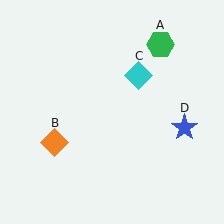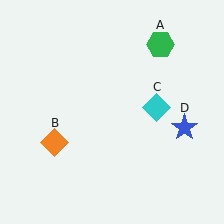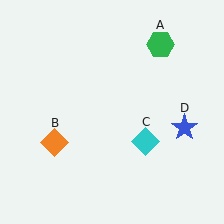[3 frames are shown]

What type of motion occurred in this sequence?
The cyan diamond (object C) rotated clockwise around the center of the scene.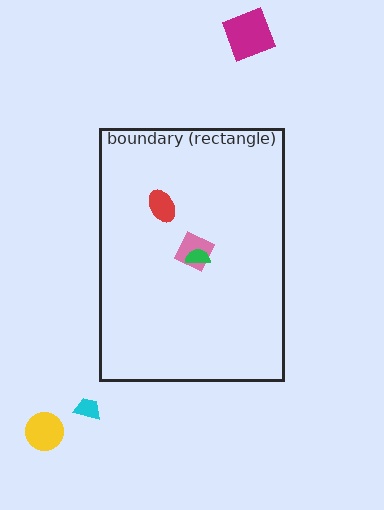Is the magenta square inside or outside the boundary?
Outside.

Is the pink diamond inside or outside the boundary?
Inside.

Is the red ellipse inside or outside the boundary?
Inside.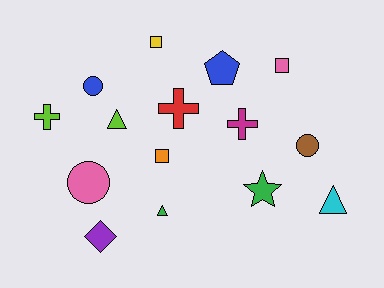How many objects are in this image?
There are 15 objects.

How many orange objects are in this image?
There is 1 orange object.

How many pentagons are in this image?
There is 1 pentagon.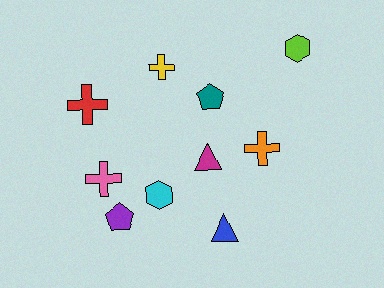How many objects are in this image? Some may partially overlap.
There are 10 objects.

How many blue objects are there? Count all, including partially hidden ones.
There is 1 blue object.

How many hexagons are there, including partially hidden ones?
There are 2 hexagons.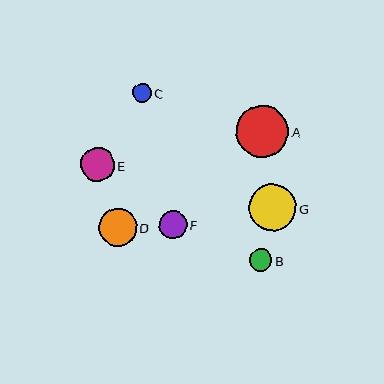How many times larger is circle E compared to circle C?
Circle E is approximately 1.8 times the size of circle C.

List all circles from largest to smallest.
From largest to smallest: A, G, D, E, F, B, C.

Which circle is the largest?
Circle A is the largest with a size of approximately 52 pixels.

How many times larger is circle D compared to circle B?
Circle D is approximately 1.7 times the size of circle B.